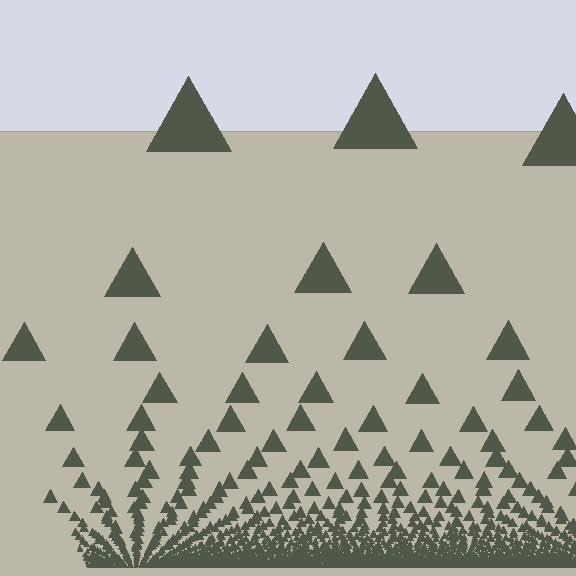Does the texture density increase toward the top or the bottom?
Density increases toward the bottom.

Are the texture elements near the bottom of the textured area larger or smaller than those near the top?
Smaller. The gradient is inverted — elements near the bottom are smaller and denser.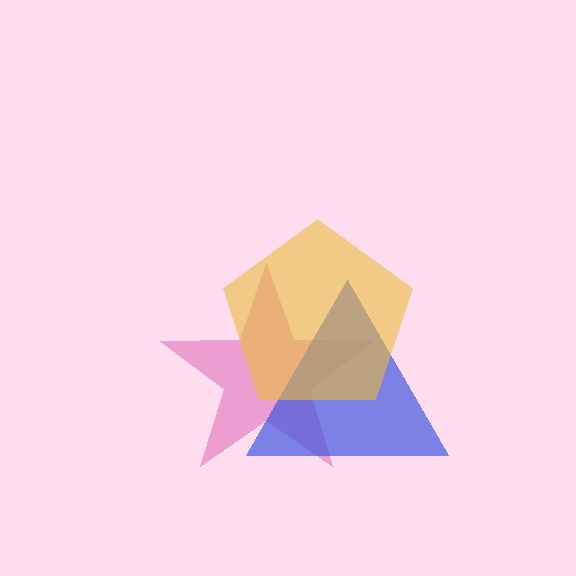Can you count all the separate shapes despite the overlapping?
Yes, there are 3 separate shapes.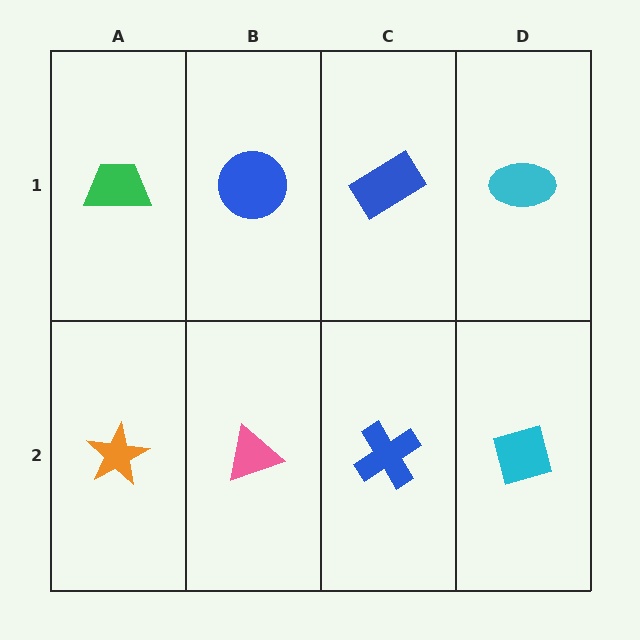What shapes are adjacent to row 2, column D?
A cyan ellipse (row 1, column D), a blue cross (row 2, column C).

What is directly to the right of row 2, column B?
A blue cross.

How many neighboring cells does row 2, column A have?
2.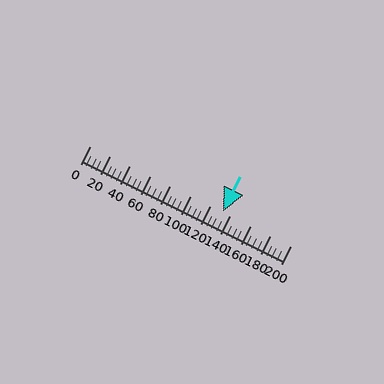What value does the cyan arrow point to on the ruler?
The cyan arrow points to approximately 133.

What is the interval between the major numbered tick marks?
The major tick marks are spaced 20 units apart.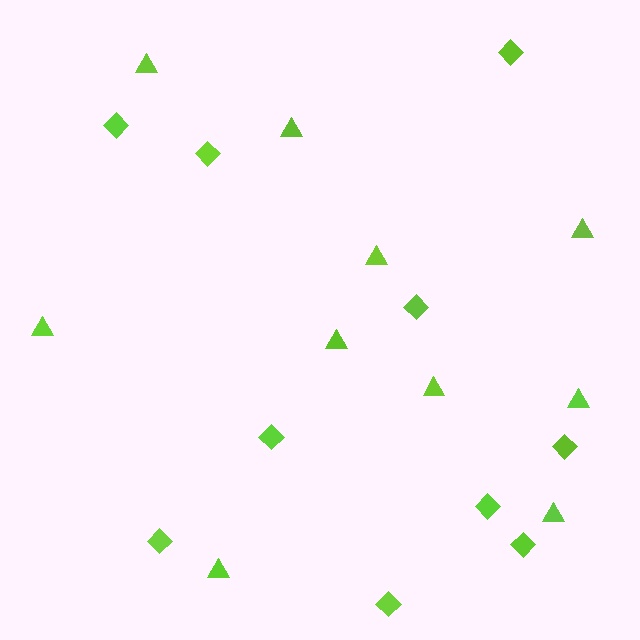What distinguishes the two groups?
There are 2 groups: one group of diamonds (10) and one group of triangles (10).